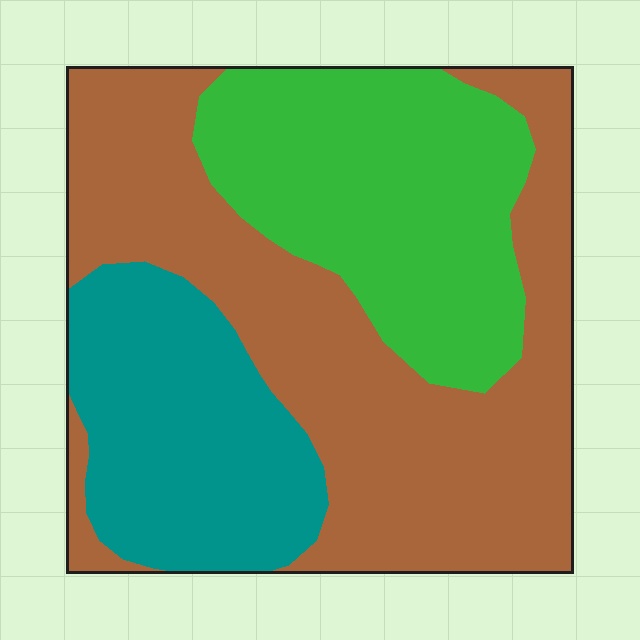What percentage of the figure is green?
Green covers around 30% of the figure.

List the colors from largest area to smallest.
From largest to smallest: brown, green, teal.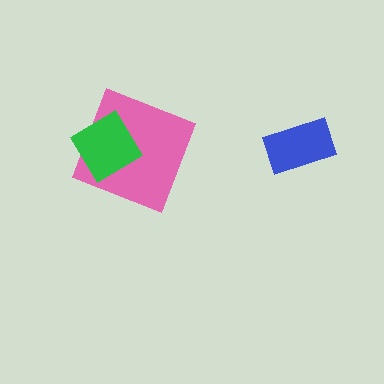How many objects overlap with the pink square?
1 object overlaps with the pink square.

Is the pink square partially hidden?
Yes, it is partially covered by another shape.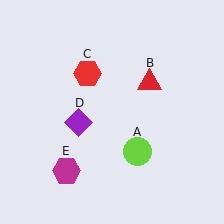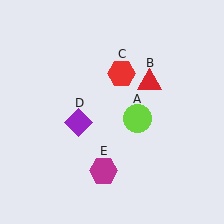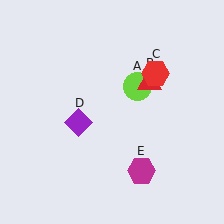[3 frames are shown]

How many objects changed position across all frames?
3 objects changed position: lime circle (object A), red hexagon (object C), magenta hexagon (object E).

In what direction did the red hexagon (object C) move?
The red hexagon (object C) moved right.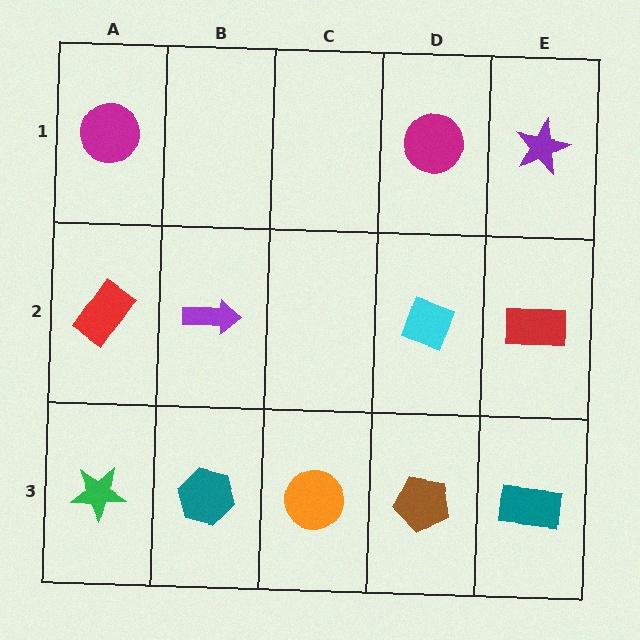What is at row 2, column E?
A red rectangle.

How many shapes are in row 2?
4 shapes.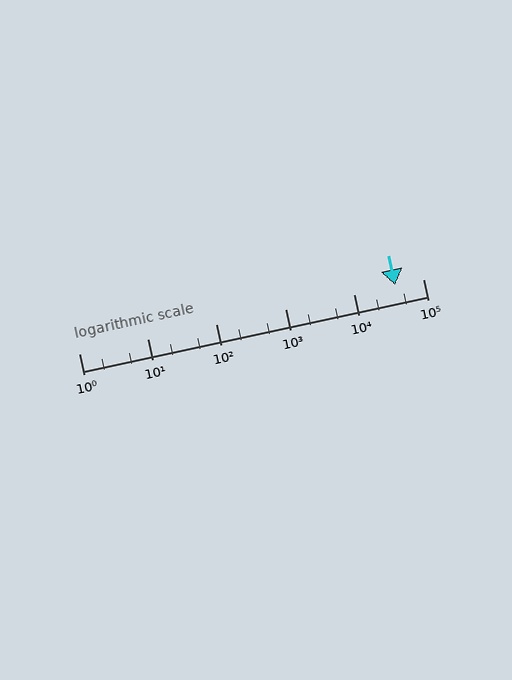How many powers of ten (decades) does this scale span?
The scale spans 5 decades, from 1 to 100000.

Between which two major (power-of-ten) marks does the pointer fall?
The pointer is between 10000 and 100000.